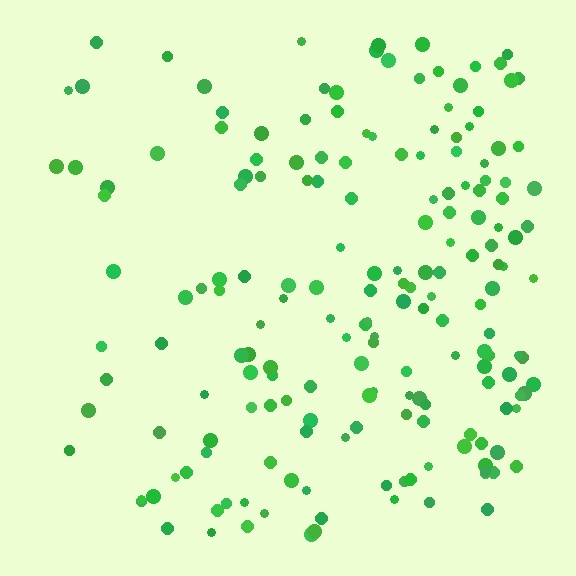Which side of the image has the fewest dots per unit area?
The left.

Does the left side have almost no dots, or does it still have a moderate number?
Still a moderate number, just noticeably fewer than the right.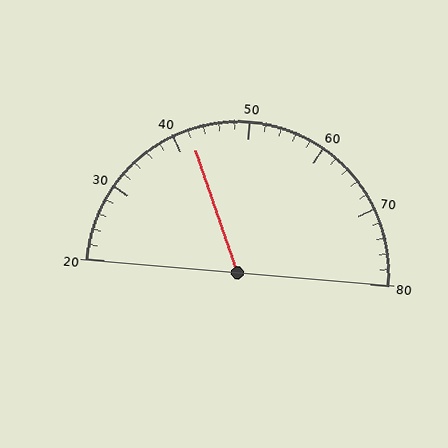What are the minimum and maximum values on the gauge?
The gauge ranges from 20 to 80.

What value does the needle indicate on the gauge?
The needle indicates approximately 42.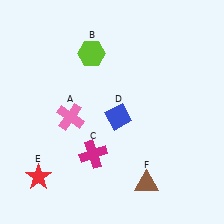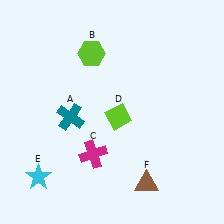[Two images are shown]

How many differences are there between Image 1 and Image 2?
There are 3 differences between the two images.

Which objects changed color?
A changed from pink to teal. D changed from blue to lime. E changed from red to cyan.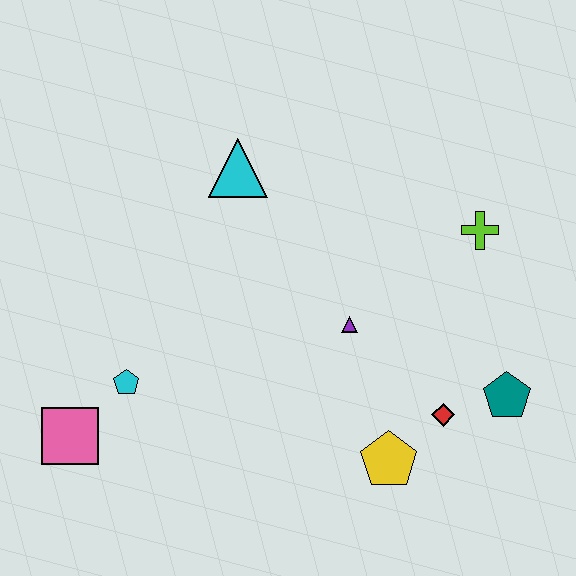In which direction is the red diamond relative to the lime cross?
The red diamond is below the lime cross.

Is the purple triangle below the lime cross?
Yes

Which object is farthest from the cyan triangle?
The teal pentagon is farthest from the cyan triangle.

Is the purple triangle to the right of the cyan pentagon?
Yes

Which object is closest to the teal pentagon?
The red diamond is closest to the teal pentagon.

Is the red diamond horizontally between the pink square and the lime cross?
Yes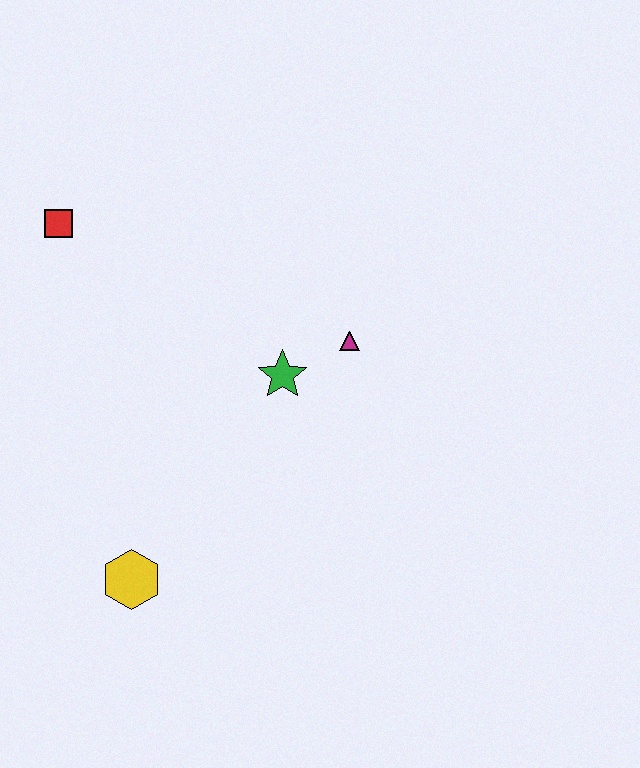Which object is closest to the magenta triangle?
The green star is closest to the magenta triangle.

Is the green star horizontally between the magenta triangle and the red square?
Yes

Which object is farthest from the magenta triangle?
The yellow hexagon is farthest from the magenta triangle.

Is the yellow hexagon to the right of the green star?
No